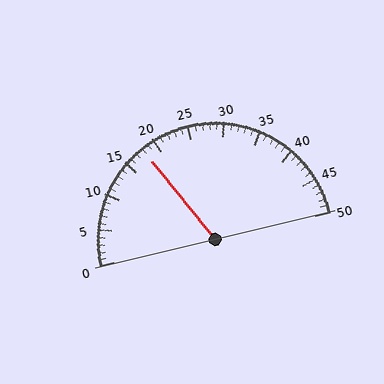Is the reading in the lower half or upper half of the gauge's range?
The reading is in the lower half of the range (0 to 50).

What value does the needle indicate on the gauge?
The needle indicates approximately 18.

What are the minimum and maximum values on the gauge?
The gauge ranges from 0 to 50.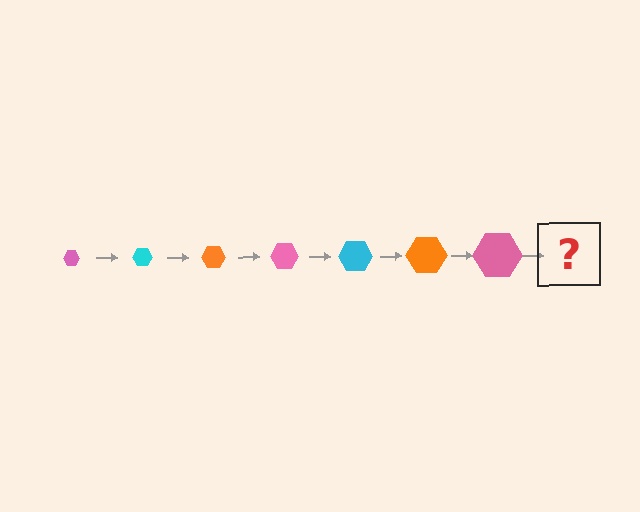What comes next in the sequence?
The next element should be a cyan hexagon, larger than the previous one.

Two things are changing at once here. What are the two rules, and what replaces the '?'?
The two rules are that the hexagon grows larger each step and the color cycles through pink, cyan, and orange. The '?' should be a cyan hexagon, larger than the previous one.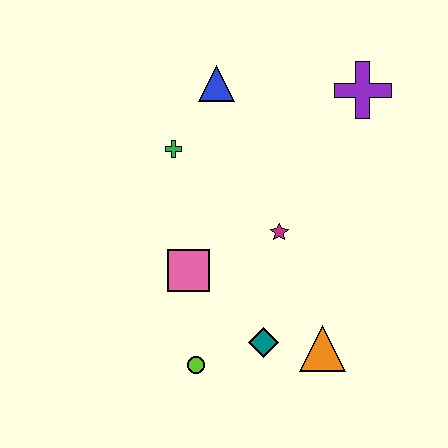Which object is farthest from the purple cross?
The lime circle is farthest from the purple cross.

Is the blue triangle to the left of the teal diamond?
Yes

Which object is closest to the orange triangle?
The teal diamond is closest to the orange triangle.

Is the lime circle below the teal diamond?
Yes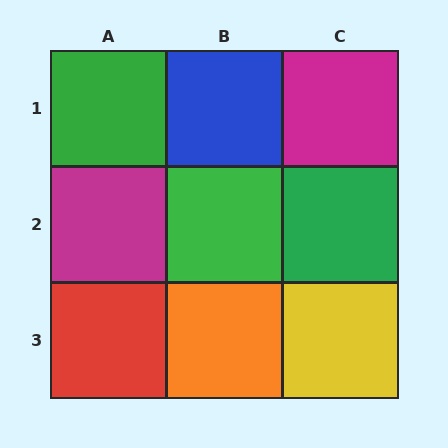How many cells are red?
1 cell is red.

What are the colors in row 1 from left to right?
Green, blue, magenta.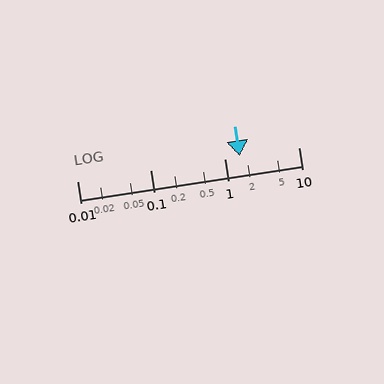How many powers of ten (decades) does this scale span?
The scale spans 3 decades, from 0.01 to 10.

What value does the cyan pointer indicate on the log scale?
The pointer indicates approximately 1.6.